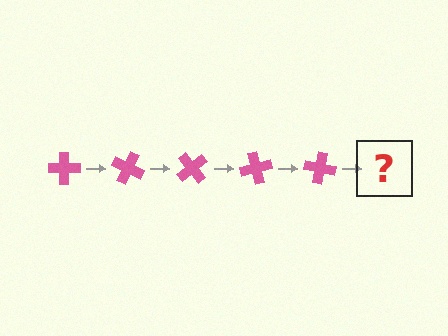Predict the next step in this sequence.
The next step is a pink cross rotated 125 degrees.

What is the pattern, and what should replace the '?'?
The pattern is that the cross rotates 25 degrees each step. The '?' should be a pink cross rotated 125 degrees.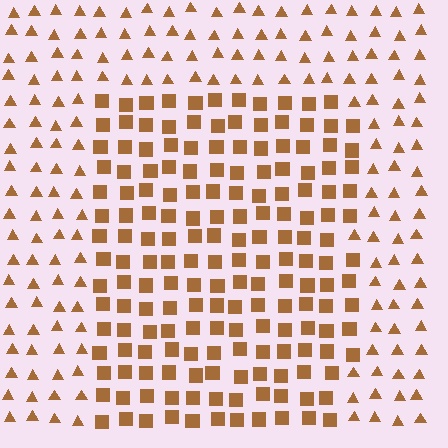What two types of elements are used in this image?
The image uses squares inside the rectangle region and triangles outside it.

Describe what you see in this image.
The image is filled with small brown elements arranged in a uniform grid. A rectangle-shaped region contains squares, while the surrounding area contains triangles. The boundary is defined purely by the change in element shape.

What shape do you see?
I see a rectangle.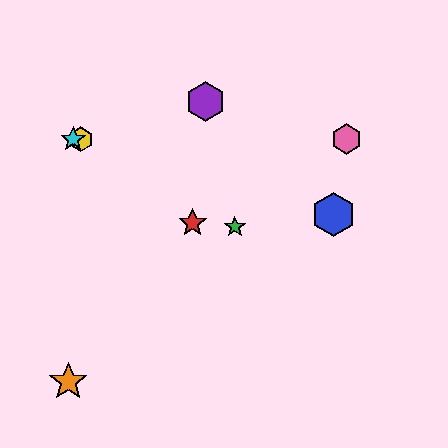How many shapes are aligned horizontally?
3 shapes (the yellow hexagon, the cyan star, the pink hexagon) are aligned horizontally.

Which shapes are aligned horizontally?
The yellow hexagon, the cyan star, the pink hexagon are aligned horizontally.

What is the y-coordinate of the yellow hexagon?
The yellow hexagon is at y≈139.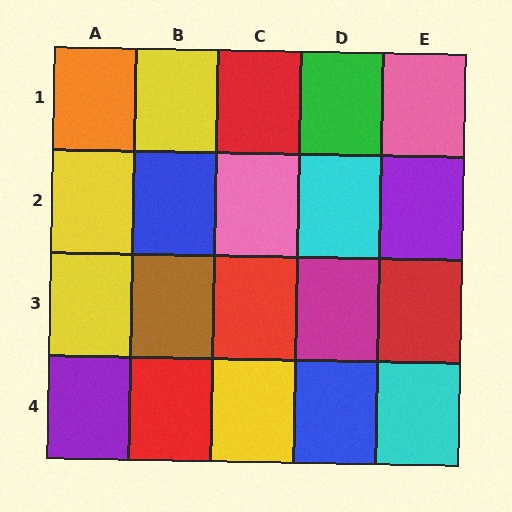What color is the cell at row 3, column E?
Red.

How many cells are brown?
1 cell is brown.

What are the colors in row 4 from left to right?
Purple, red, yellow, blue, cyan.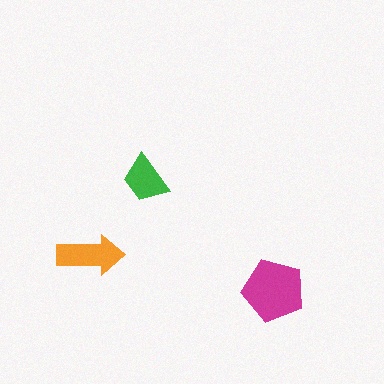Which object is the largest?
The magenta pentagon.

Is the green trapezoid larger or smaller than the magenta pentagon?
Smaller.